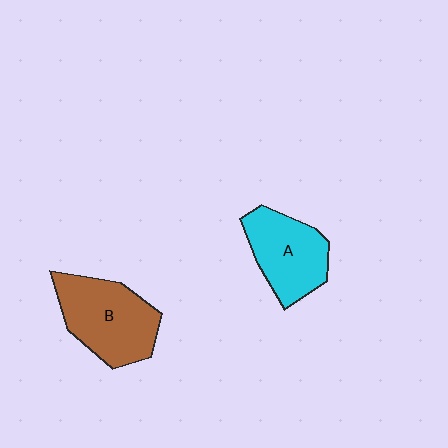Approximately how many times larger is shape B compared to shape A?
Approximately 1.2 times.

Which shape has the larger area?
Shape B (brown).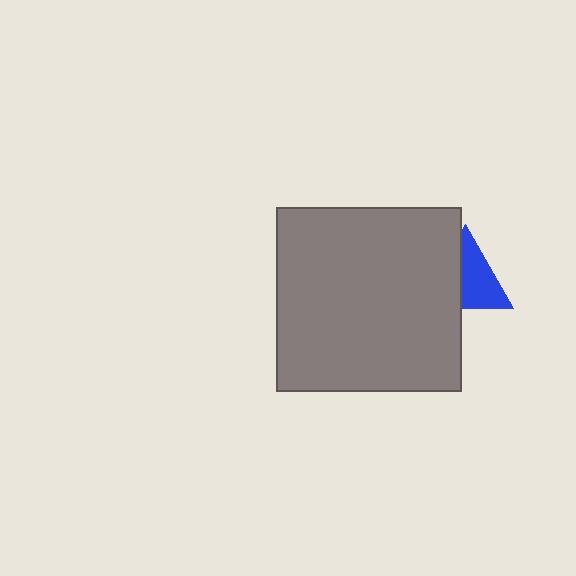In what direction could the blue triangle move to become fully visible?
The blue triangle could move right. That would shift it out from behind the gray square entirely.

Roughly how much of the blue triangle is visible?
About half of it is visible (roughly 58%).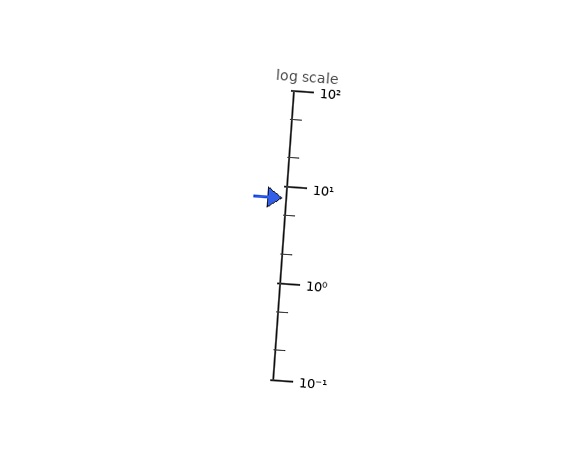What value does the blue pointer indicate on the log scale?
The pointer indicates approximately 7.6.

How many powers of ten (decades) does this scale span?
The scale spans 3 decades, from 0.1 to 100.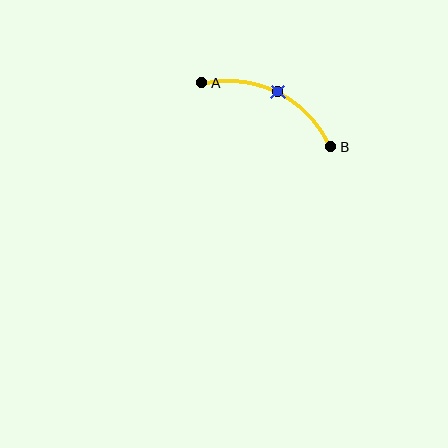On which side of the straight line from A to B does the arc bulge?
The arc bulges above the straight line connecting A and B.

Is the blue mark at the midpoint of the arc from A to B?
Yes. The blue mark lies on the arc at equal arc-length from both A and B — it is the arc midpoint.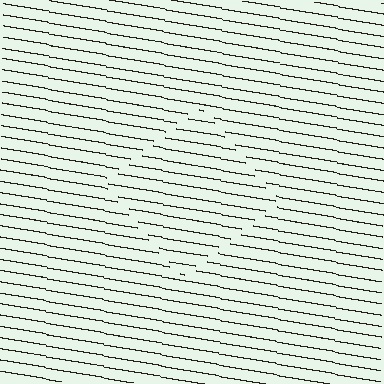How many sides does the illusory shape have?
4 sides — the line-ends trace a square.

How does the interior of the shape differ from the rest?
The interior of the shape contains the same grating, shifted by half a period — the contour is defined by the phase discontinuity where line-ends from the inner and outer gratings abut.